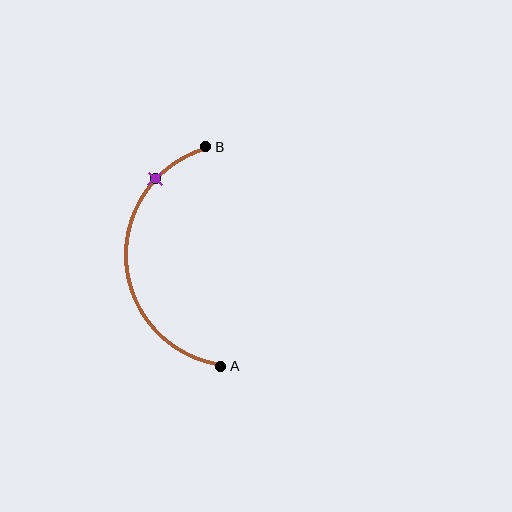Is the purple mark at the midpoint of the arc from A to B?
No. The purple mark lies on the arc but is closer to endpoint B. The arc midpoint would be at the point on the curve equidistant along the arc from both A and B.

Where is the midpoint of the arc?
The arc midpoint is the point on the curve farthest from the straight line joining A and B. It sits to the left of that line.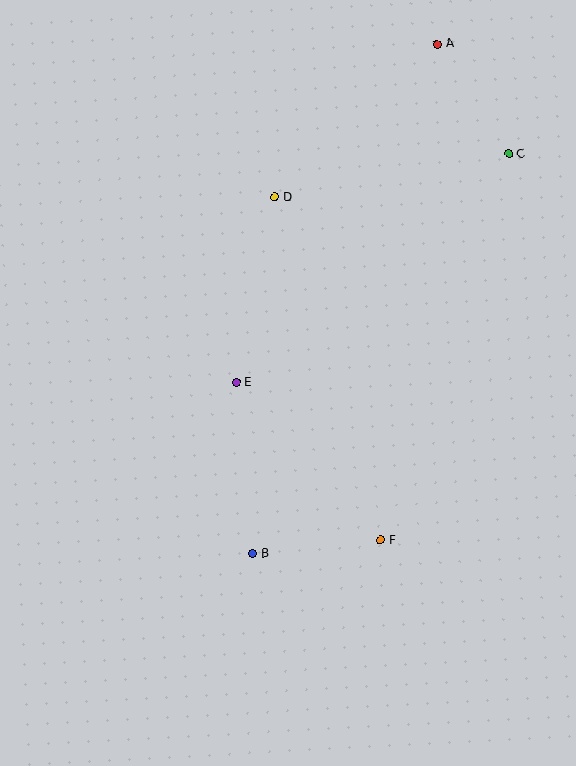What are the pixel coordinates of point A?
Point A is at (438, 44).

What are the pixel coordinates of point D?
Point D is at (275, 197).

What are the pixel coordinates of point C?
Point C is at (509, 154).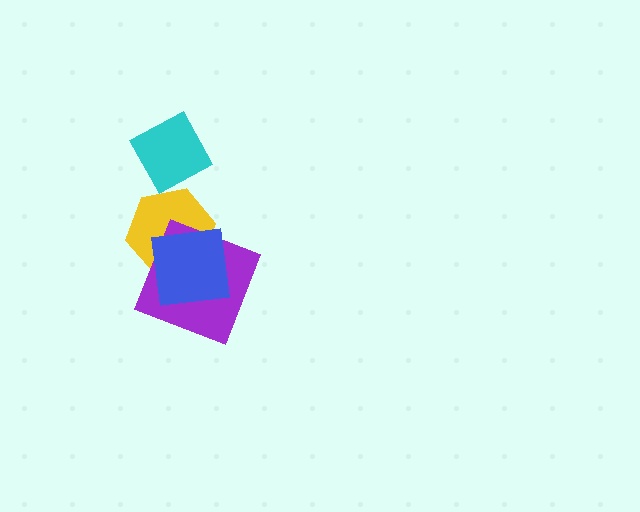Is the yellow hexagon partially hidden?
Yes, it is partially covered by another shape.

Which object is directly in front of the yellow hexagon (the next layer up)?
The purple square is directly in front of the yellow hexagon.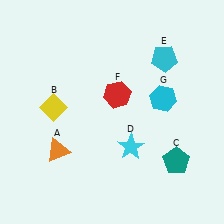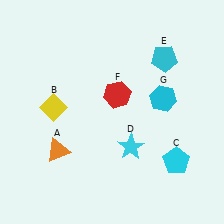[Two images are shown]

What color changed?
The pentagon (C) changed from teal in Image 1 to cyan in Image 2.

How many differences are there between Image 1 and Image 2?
There is 1 difference between the two images.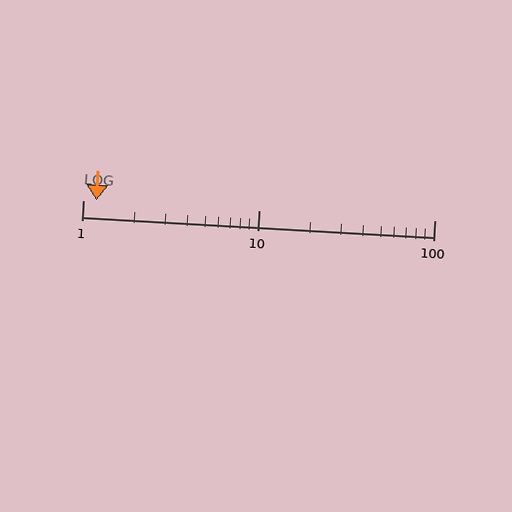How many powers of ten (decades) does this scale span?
The scale spans 2 decades, from 1 to 100.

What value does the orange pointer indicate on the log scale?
The pointer indicates approximately 1.2.